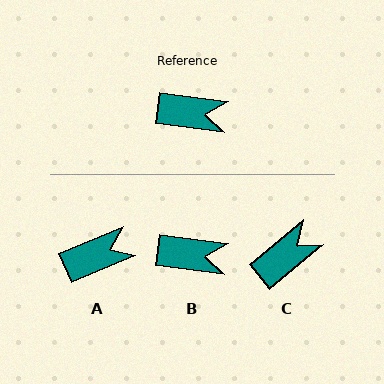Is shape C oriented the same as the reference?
No, it is off by about 47 degrees.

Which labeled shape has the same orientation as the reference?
B.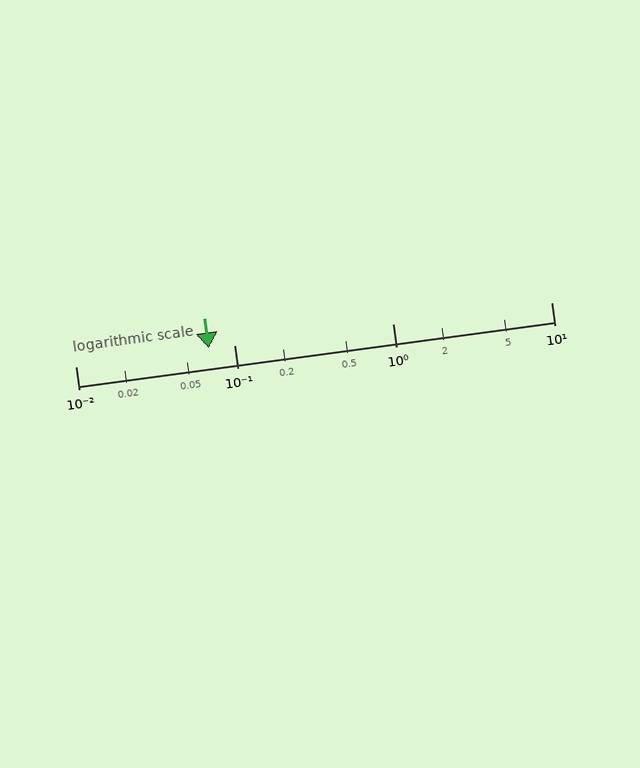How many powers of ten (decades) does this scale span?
The scale spans 3 decades, from 0.01 to 10.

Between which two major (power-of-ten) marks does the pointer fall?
The pointer is between 0.01 and 0.1.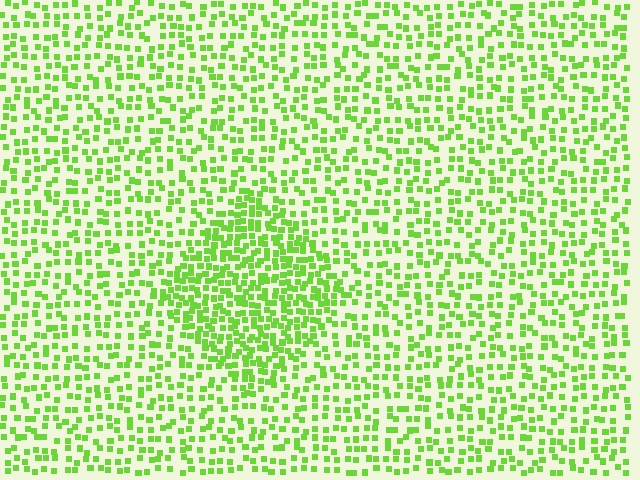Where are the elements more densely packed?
The elements are more densely packed inside the diamond boundary.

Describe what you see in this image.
The image contains small lime elements arranged at two different densities. A diamond-shaped region is visible where the elements are more densely packed than the surrounding area.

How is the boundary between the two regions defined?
The boundary is defined by a change in element density (approximately 1.9x ratio). All elements are the same color, size, and shape.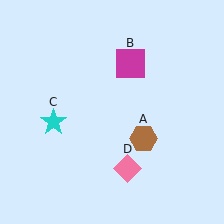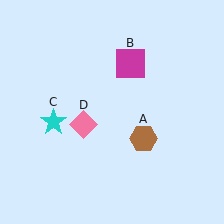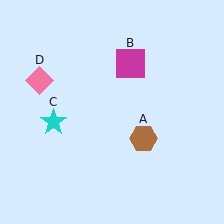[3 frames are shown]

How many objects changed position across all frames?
1 object changed position: pink diamond (object D).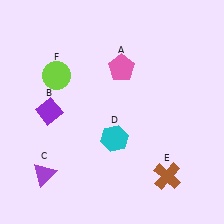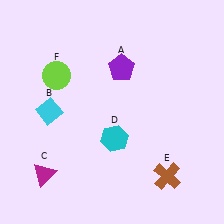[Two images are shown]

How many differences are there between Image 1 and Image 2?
There are 3 differences between the two images.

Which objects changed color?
A changed from pink to purple. B changed from purple to cyan. C changed from purple to magenta.